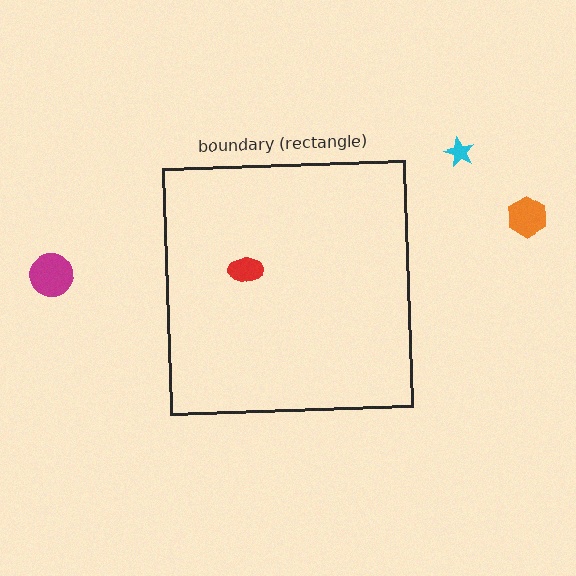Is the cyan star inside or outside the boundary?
Outside.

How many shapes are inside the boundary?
1 inside, 3 outside.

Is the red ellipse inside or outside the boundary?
Inside.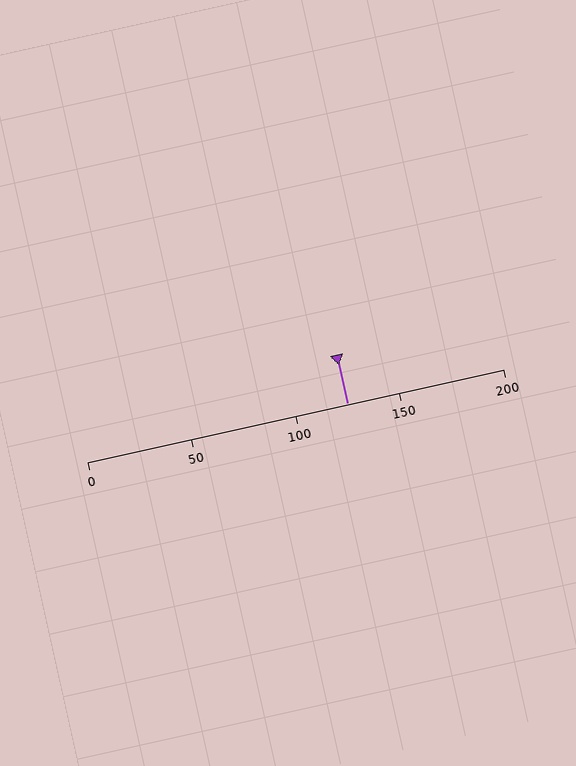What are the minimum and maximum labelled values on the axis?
The axis runs from 0 to 200.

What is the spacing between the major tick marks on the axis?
The major ticks are spaced 50 apart.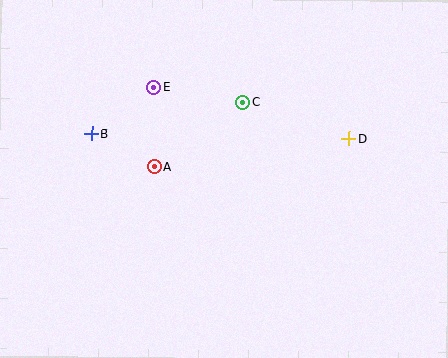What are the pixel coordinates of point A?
Point A is at (154, 167).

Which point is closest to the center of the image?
Point A at (154, 167) is closest to the center.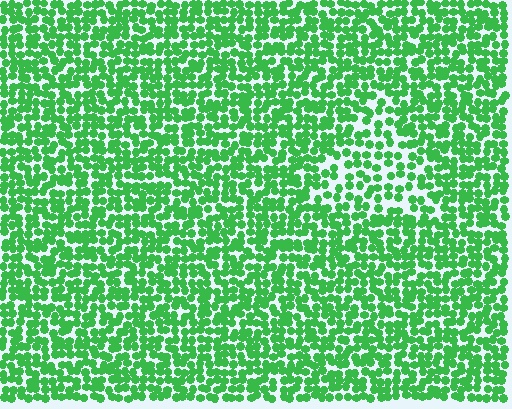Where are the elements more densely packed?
The elements are more densely packed outside the triangle boundary.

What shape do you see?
I see a triangle.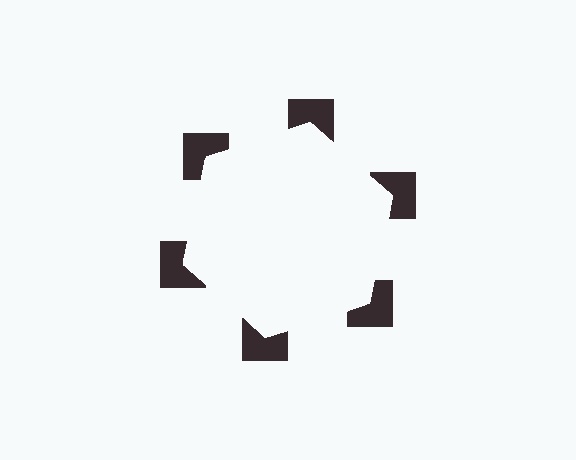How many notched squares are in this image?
There are 6 — one at each vertex of the illusory hexagon.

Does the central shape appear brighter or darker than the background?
It typically appears slightly brighter than the background, even though no actual brightness change is drawn.